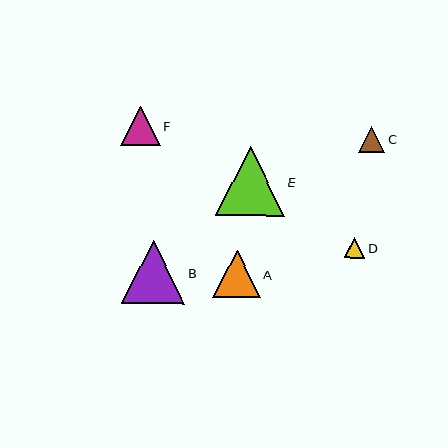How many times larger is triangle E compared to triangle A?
Triangle E is approximately 1.4 times the size of triangle A.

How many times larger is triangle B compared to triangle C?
Triangle B is approximately 2.5 times the size of triangle C.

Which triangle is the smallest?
Triangle D is the smallest with a size of approximately 21 pixels.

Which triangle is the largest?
Triangle E is the largest with a size of approximately 69 pixels.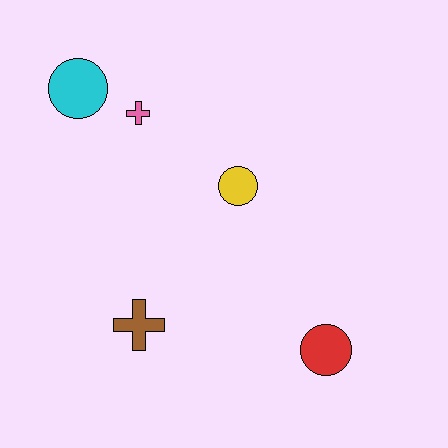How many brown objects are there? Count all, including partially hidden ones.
There is 1 brown object.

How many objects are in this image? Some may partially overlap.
There are 5 objects.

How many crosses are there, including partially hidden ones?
There are 2 crosses.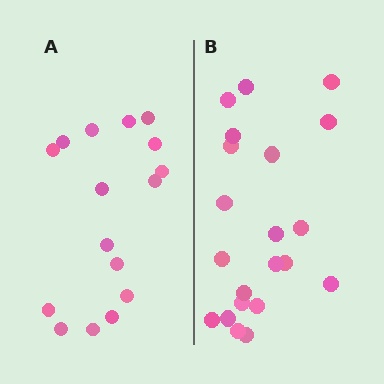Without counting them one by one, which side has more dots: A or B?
Region B (the right region) has more dots.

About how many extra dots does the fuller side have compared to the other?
Region B has about 5 more dots than region A.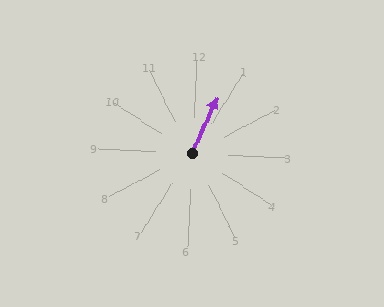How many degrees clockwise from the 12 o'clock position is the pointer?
Approximately 21 degrees.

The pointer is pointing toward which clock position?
Roughly 1 o'clock.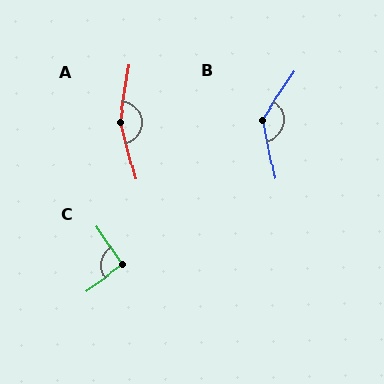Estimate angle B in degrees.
Approximately 135 degrees.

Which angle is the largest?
A, at approximately 157 degrees.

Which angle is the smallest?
C, at approximately 92 degrees.